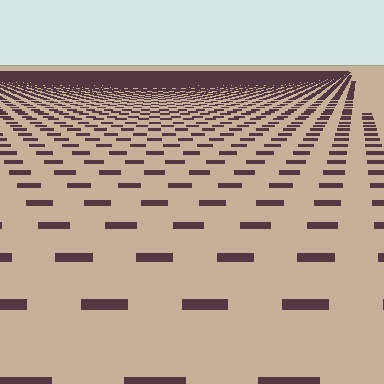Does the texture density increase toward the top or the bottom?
Density increases toward the top.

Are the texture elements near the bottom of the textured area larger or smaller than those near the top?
Larger. Near the bottom, elements are closer to the viewer and appear at a bigger on-screen size.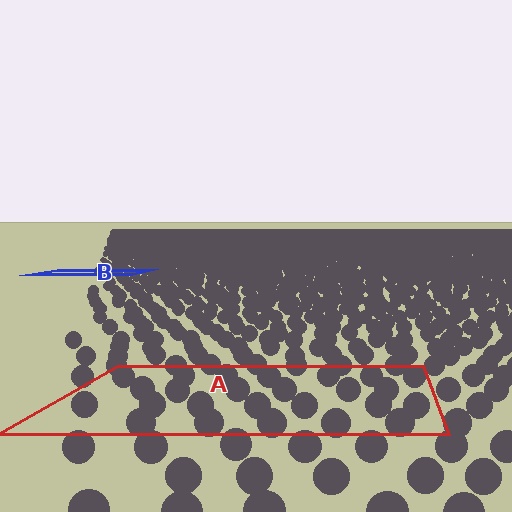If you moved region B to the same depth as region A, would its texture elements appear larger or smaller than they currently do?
They would appear larger. At a closer depth, the same texture elements are projected at a bigger on-screen size.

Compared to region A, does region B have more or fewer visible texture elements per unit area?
Region B has more texture elements per unit area — they are packed more densely because it is farther away.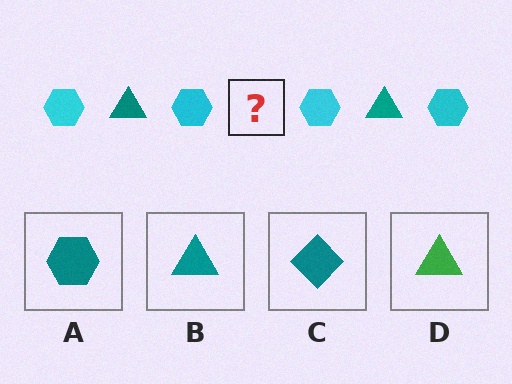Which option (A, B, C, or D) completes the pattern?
B.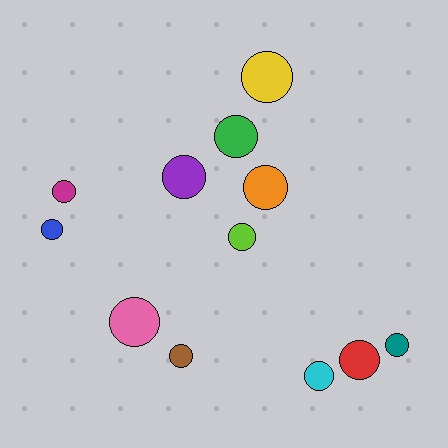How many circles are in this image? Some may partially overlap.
There are 12 circles.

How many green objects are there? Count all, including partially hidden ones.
There is 1 green object.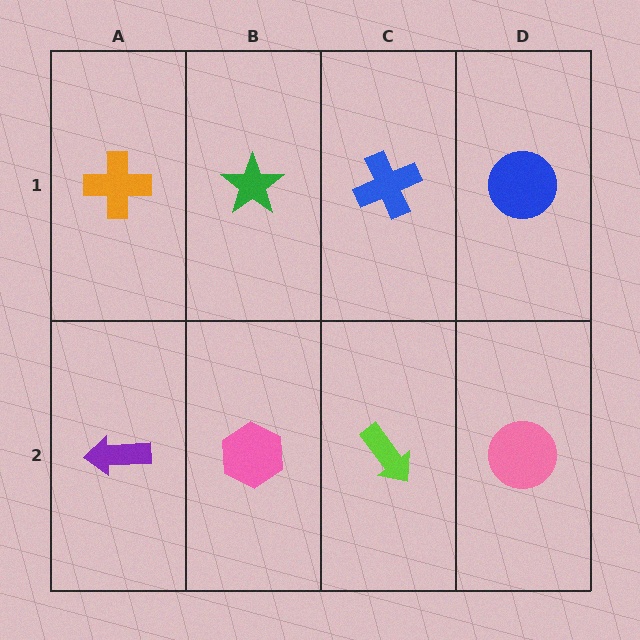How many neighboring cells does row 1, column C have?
3.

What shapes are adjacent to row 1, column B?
A pink hexagon (row 2, column B), an orange cross (row 1, column A), a blue cross (row 1, column C).